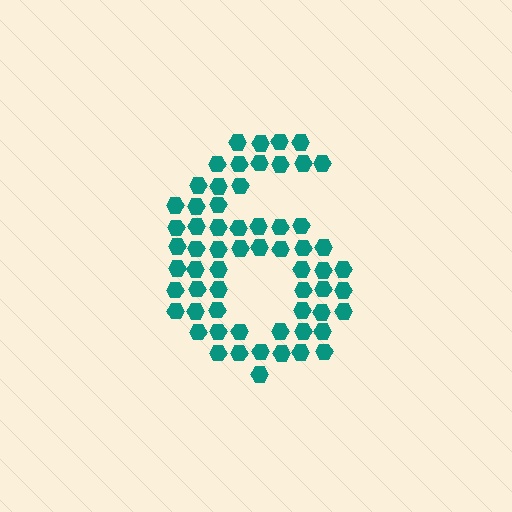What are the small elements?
The small elements are hexagons.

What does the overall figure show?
The overall figure shows the digit 6.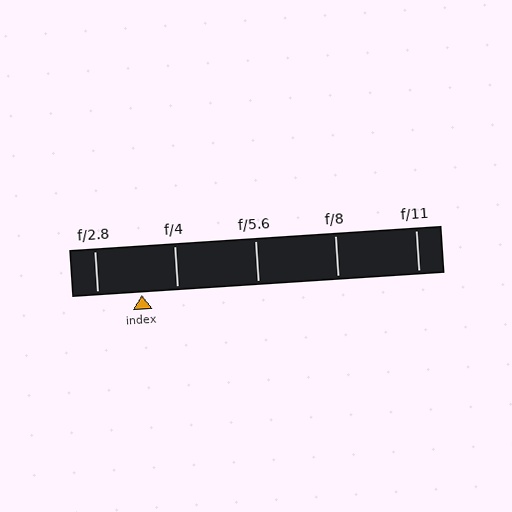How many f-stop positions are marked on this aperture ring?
There are 5 f-stop positions marked.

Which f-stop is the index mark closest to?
The index mark is closest to f/4.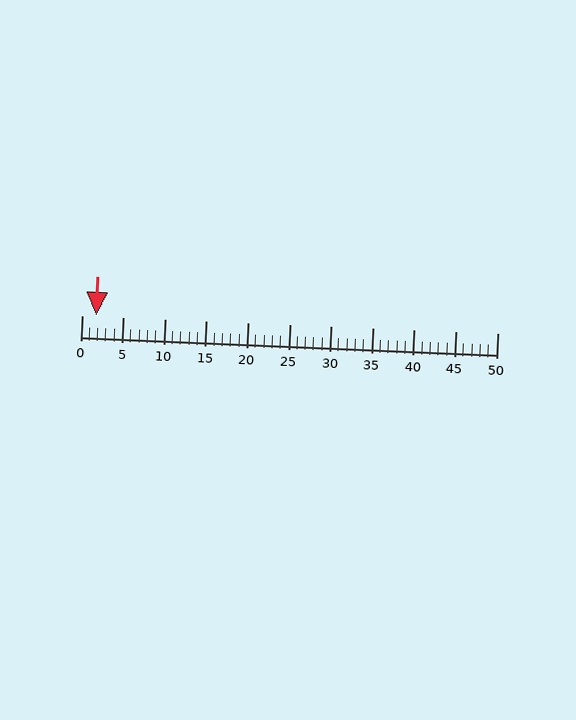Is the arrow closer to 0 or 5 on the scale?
The arrow is closer to 0.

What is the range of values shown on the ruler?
The ruler shows values from 0 to 50.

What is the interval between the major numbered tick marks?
The major tick marks are spaced 5 units apart.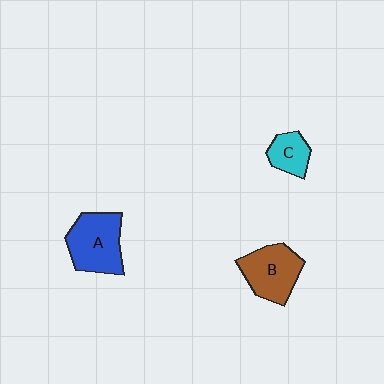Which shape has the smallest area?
Shape C (cyan).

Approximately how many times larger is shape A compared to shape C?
Approximately 2.0 times.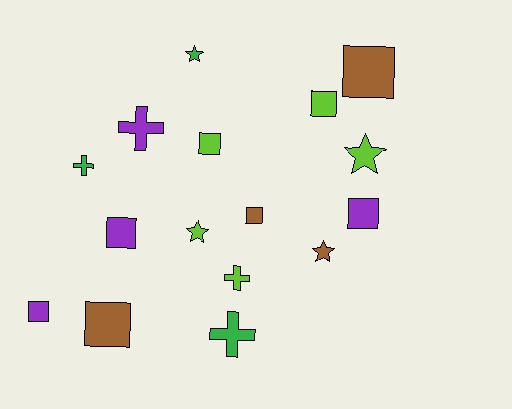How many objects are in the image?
There are 16 objects.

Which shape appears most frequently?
Square, with 8 objects.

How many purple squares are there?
There are 3 purple squares.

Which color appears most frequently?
Lime, with 5 objects.